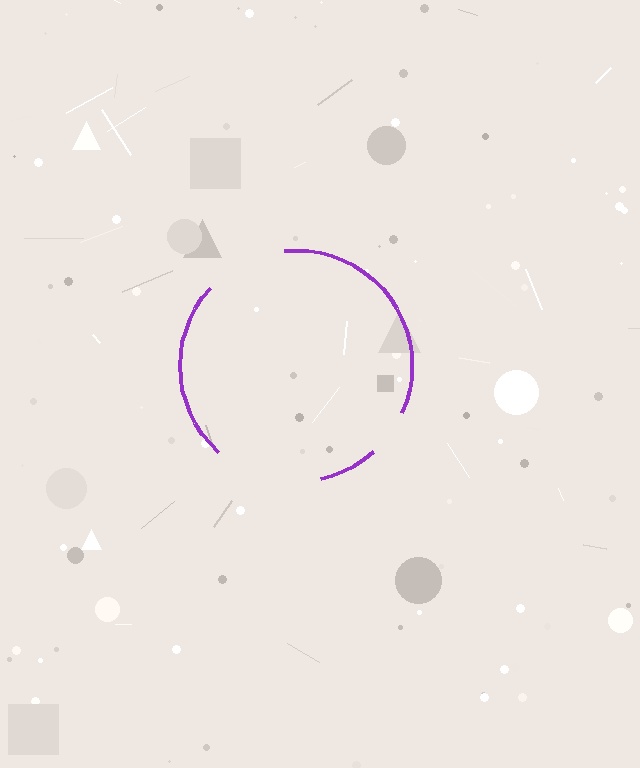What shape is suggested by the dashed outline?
The dashed outline suggests a circle.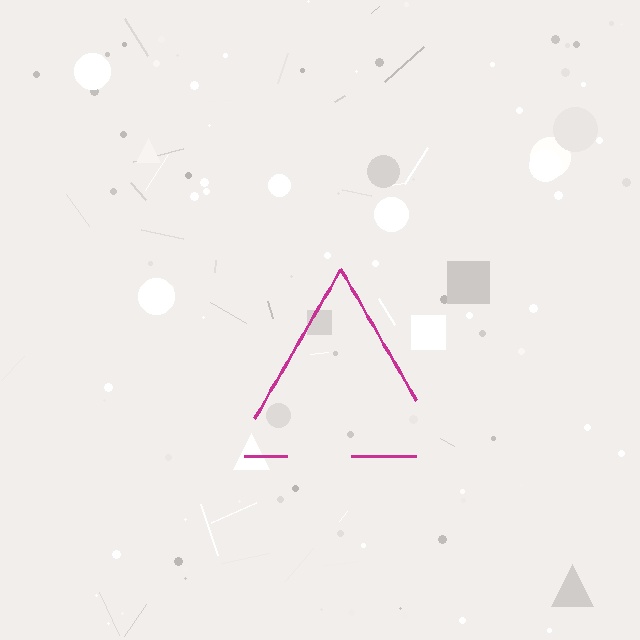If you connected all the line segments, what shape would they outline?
They would outline a triangle.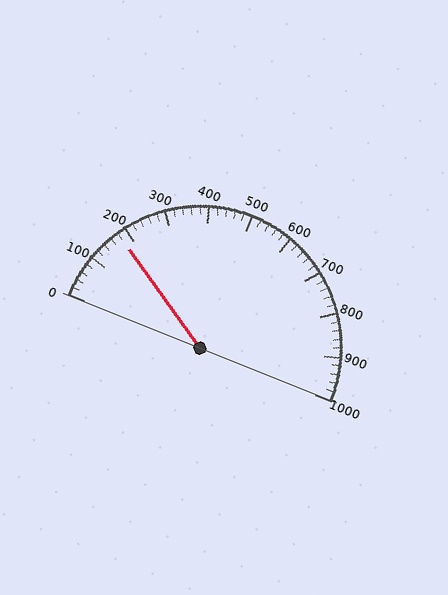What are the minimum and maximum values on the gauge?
The gauge ranges from 0 to 1000.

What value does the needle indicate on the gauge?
The needle indicates approximately 180.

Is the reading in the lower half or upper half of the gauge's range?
The reading is in the lower half of the range (0 to 1000).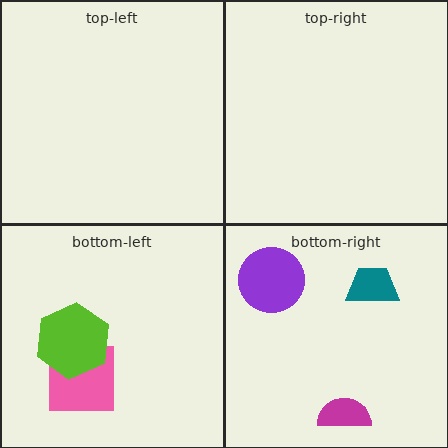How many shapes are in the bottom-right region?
3.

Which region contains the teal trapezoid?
The bottom-right region.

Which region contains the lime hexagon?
The bottom-left region.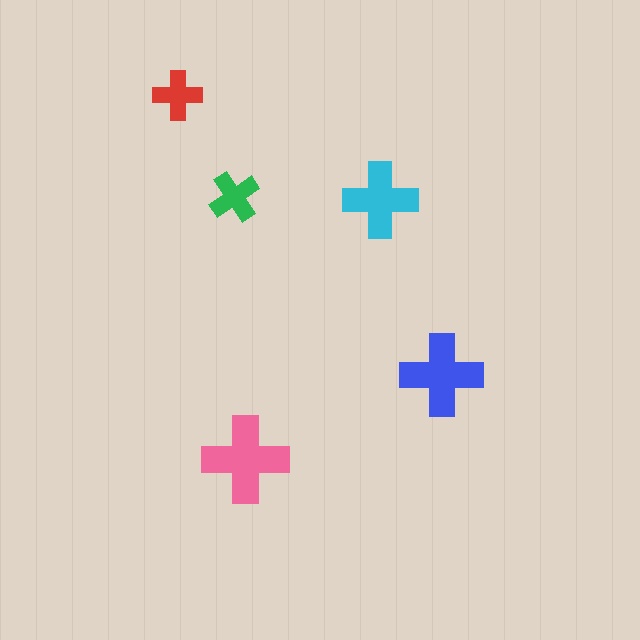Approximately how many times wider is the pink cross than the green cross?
About 1.5 times wider.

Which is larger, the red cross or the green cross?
The green one.